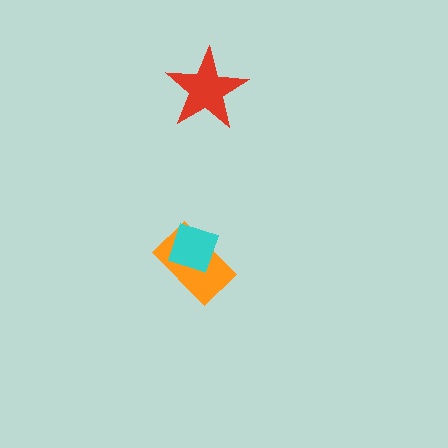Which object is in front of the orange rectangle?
The cyan diamond is in front of the orange rectangle.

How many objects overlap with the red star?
0 objects overlap with the red star.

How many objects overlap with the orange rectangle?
1 object overlaps with the orange rectangle.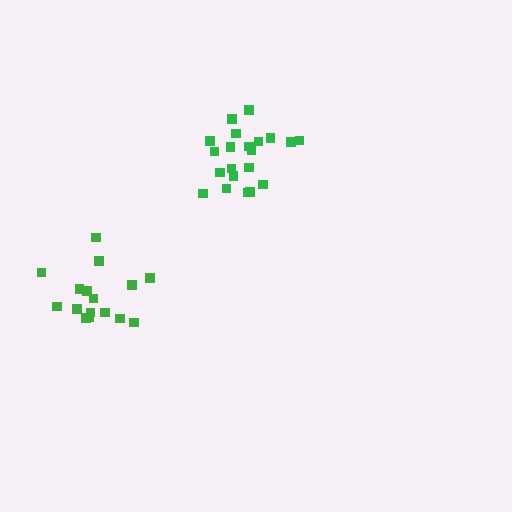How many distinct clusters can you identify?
There are 2 distinct clusters.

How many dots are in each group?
Group 1: 21 dots, Group 2: 16 dots (37 total).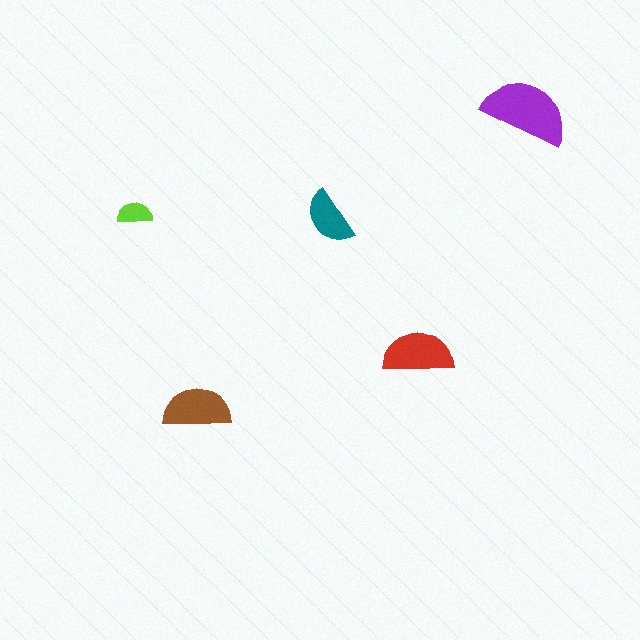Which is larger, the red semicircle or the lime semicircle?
The red one.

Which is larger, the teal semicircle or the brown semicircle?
The brown one.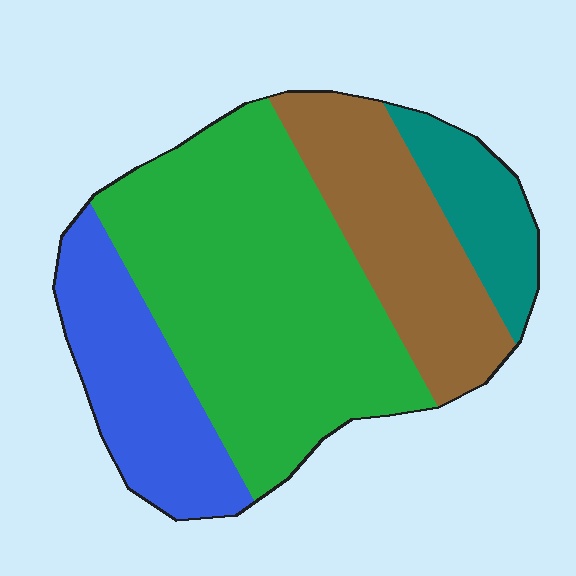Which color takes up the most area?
Green, at roughly 50%.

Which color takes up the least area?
Teal, at roughly 10%.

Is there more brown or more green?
Green.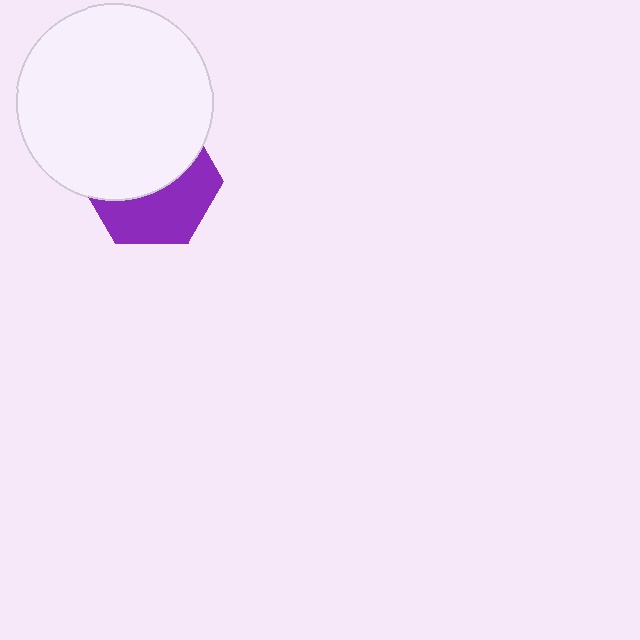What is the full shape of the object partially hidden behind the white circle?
The partially hidden object is a purple hexagon.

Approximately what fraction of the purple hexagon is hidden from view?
Roughly 54% of the purple hexagon is hidden behind the white circle.